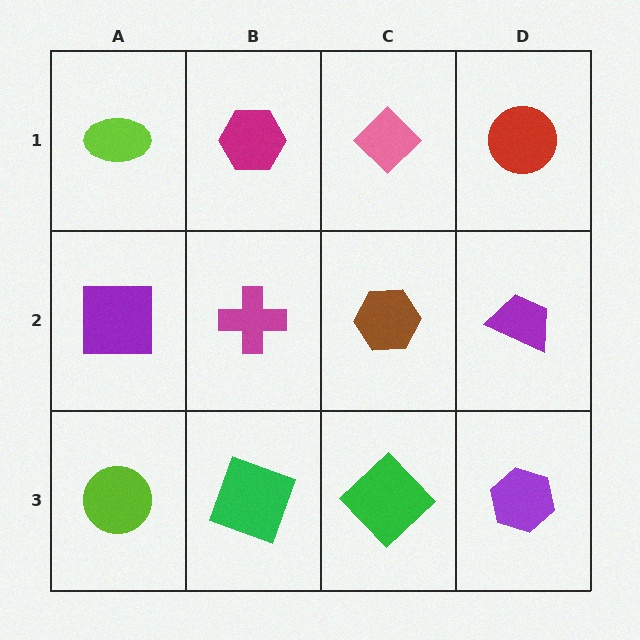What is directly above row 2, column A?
A lime ellipse.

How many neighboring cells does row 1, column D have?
2.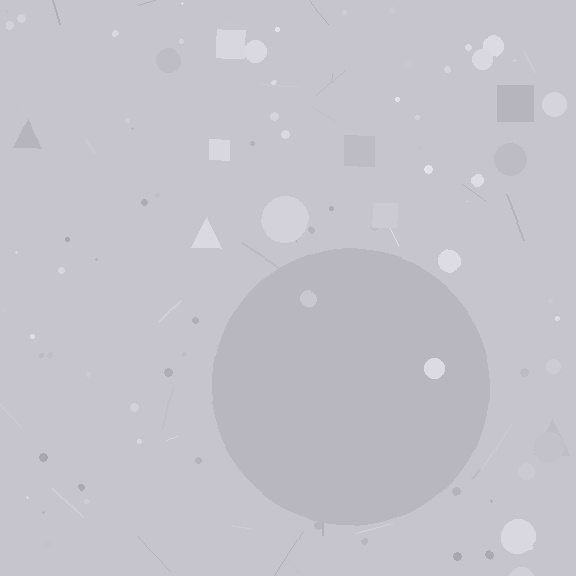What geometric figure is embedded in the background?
A circle is embedded in the background.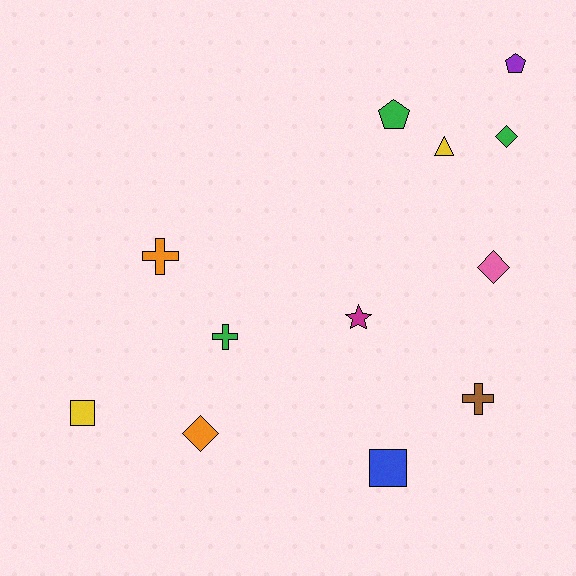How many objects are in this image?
There are 12 objects.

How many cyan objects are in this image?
There are no cyan objects.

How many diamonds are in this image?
There are 3 diamonds.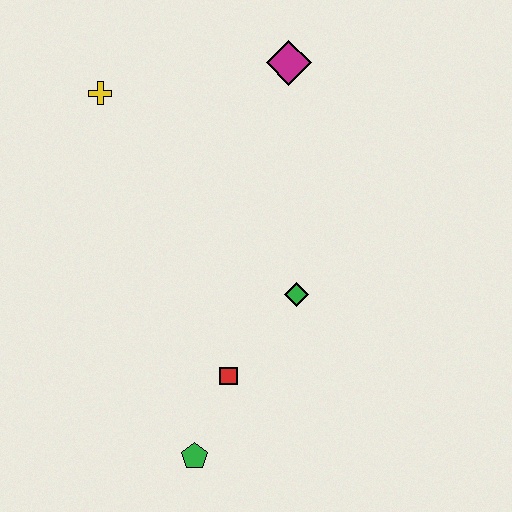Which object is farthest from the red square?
The magenta diamond is farthest from the red square.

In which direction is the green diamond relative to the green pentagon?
The green diamond is above the green pentagon.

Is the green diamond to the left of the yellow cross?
No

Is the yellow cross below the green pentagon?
No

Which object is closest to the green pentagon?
The red square is closest to the green pentagon.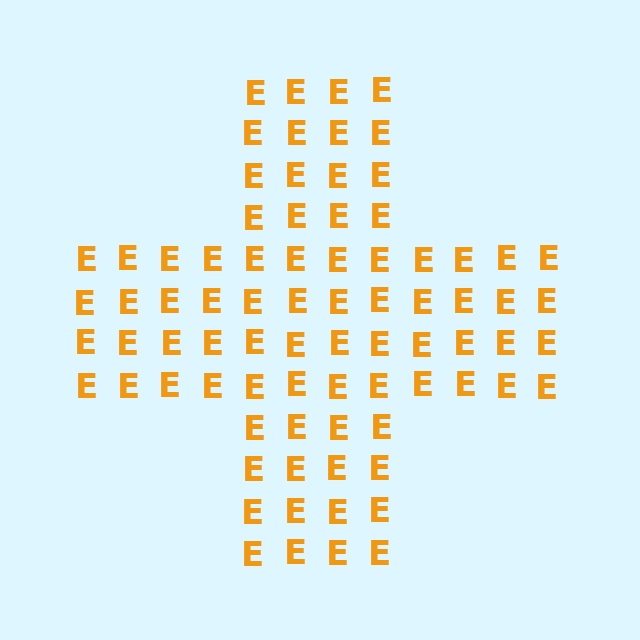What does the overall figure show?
The overall figure shows a cross.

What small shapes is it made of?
It is made of small letter E's.